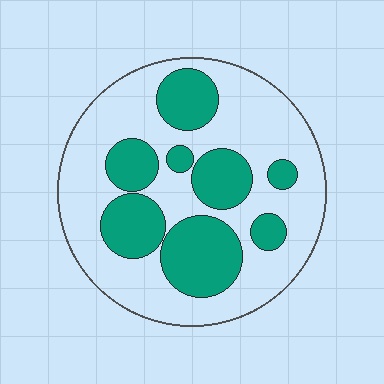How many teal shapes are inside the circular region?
8.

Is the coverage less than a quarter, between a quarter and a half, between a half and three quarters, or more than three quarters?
Between a quarter and a half.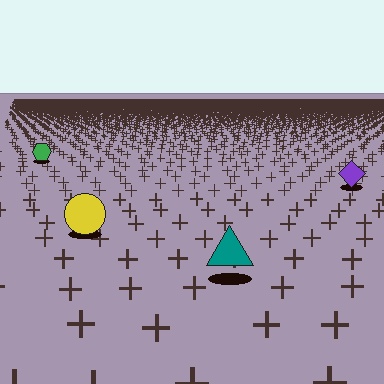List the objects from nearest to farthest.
From nearest to farthest: the teal triangle, the yellow circle, the purple diamond, the green hexagon.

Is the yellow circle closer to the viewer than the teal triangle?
No. The teal triangle is closer — you can tell from the texture gradient: the ground texture is coarser near it.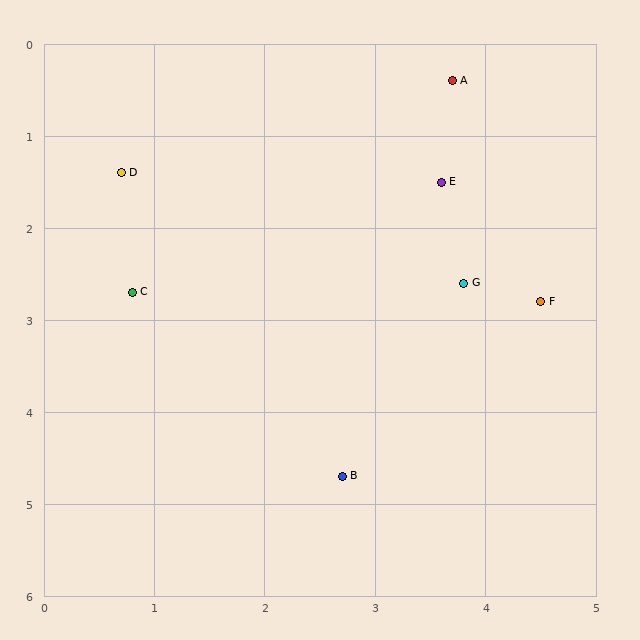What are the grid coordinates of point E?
Point E is at approximately (3.6, 1.5).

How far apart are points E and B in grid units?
Points E and B are about 3.3 grid units apart.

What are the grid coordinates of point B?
Point B is at approximately (2.7, 4.7).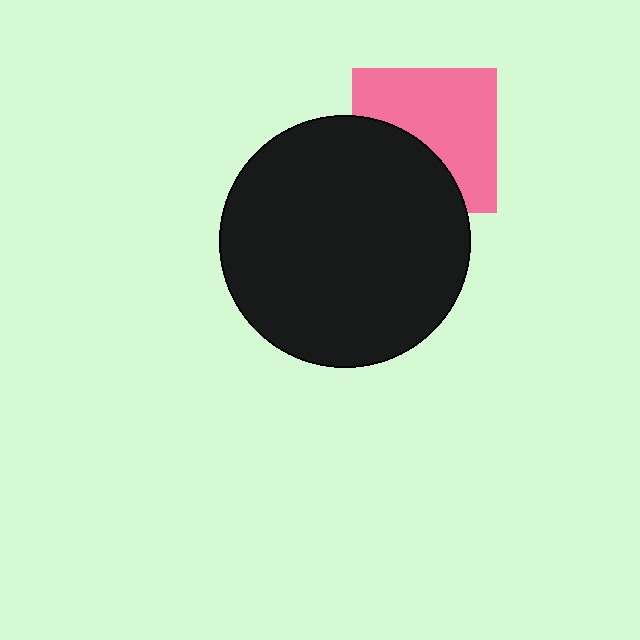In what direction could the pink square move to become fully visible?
The pink square could move up. That would shift it out from behind the black circle entirely.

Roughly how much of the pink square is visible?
About half of it is visible (roughly 61%).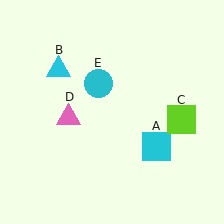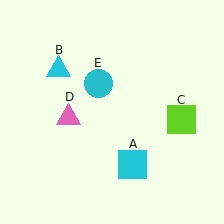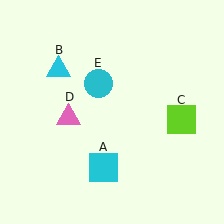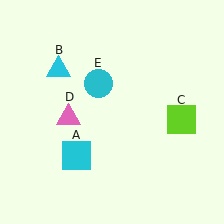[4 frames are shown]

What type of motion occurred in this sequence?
The cyan square (object A) rotated clockwise around the center of the scene.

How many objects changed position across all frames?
1 object changed position: cyan square (object A).